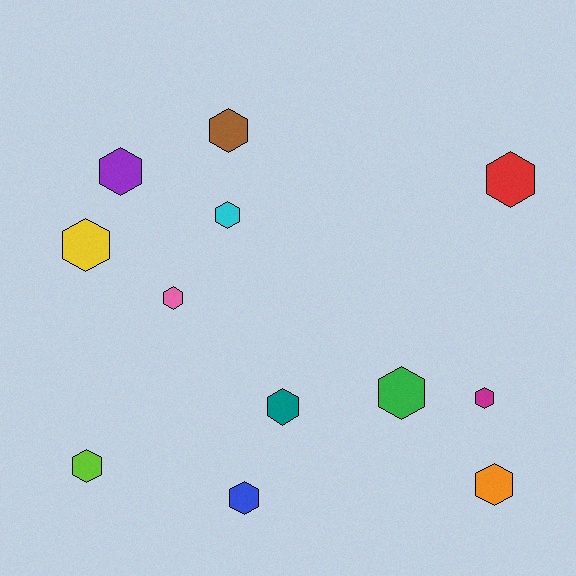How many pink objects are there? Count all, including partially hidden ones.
There is 1 pink object.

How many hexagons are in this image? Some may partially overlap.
There are 12 hexagons.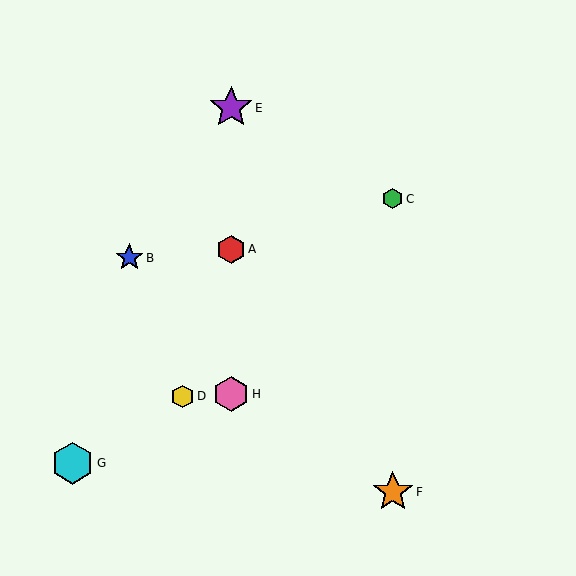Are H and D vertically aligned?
No, H is at x≈231 and D is at x≈182.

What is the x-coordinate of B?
Object B is at x≈129.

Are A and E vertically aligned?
Yes, both are at x≈231.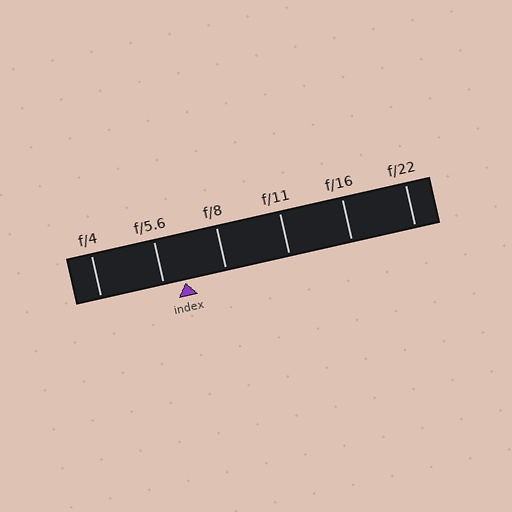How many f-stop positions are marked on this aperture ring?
There are 6 f-stop positions marked.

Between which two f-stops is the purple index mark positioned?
The index mark is between f/5.6 and f/8.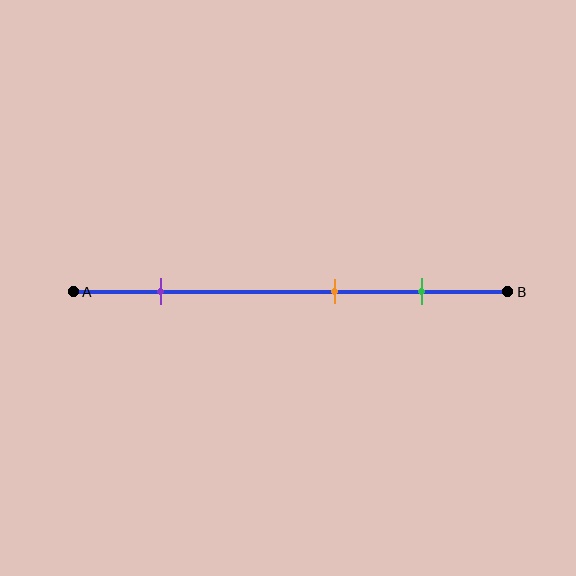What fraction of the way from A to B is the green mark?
The green mark is approximately 80% (0.8) of the way from A to B.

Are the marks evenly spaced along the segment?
No, the marks are not evenly spaced.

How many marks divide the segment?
There are 3 marks dividing the segment.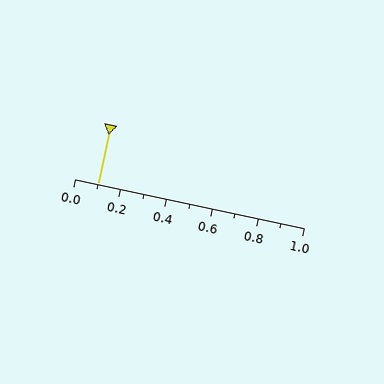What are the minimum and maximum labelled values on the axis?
The axis runs from 0.0 to 1.0.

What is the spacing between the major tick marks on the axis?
The major ticks are spaced 0.2 apart.